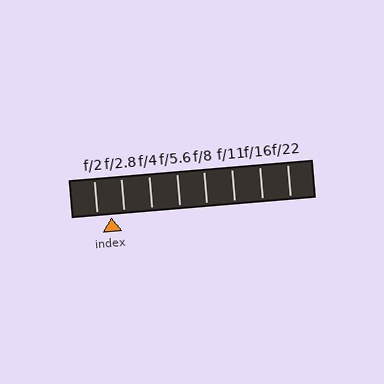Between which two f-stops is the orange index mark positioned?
The index mark is between f/2 and f/2.8.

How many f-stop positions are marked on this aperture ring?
There are 8 f-stop positions marked.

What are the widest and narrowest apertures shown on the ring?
The widest aperture shown is f/2 and the narrowest is f/22.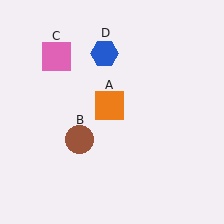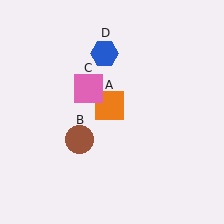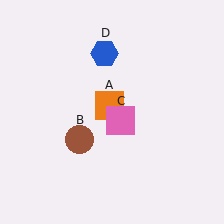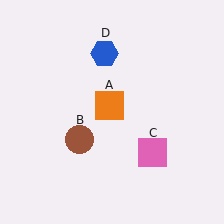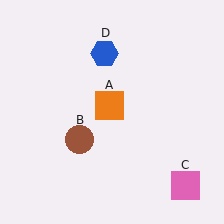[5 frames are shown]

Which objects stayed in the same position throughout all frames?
Orange square (object A) and brown circle (object B) and blue hexagon (object D) remained stationary.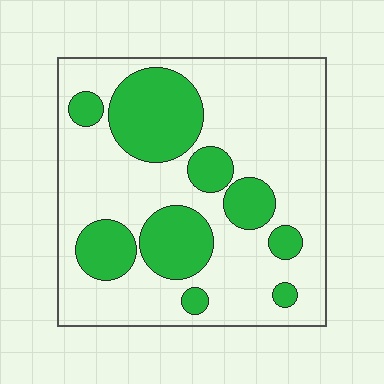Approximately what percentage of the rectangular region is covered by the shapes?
Approximately 30%.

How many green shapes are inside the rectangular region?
9.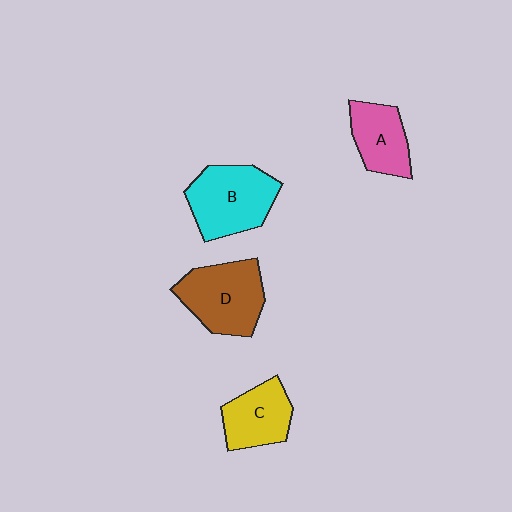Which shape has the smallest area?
Shape A (pink).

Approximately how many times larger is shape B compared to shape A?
Approximately 1.5 times.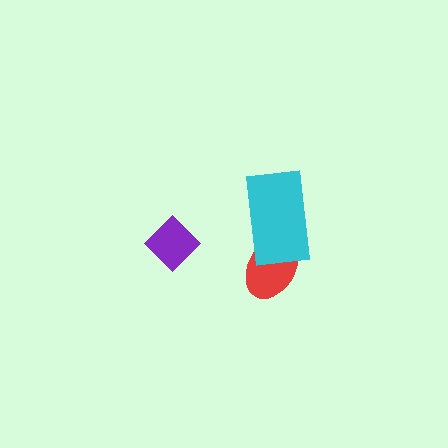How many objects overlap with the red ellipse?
1 object overlaps with the red ellipse.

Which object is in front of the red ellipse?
The cyan rectangle is in front of the red ellipse.